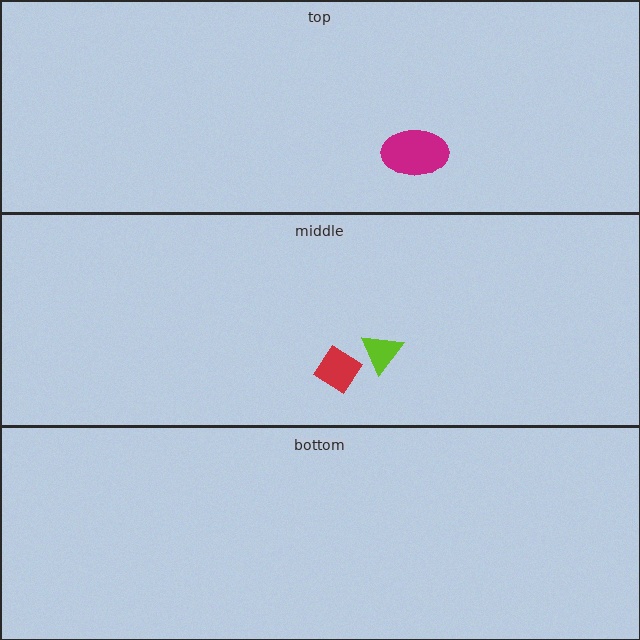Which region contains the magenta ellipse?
The top region.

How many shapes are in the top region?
1.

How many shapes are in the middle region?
2.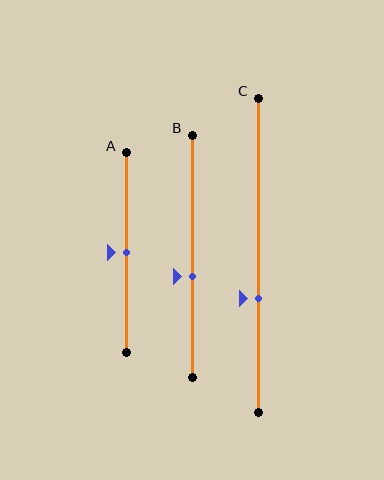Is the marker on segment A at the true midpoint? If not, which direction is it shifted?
Yes, the marker on segment A is at the true midpoint.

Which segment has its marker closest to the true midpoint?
Segment A has its marker closest to the true midpoint.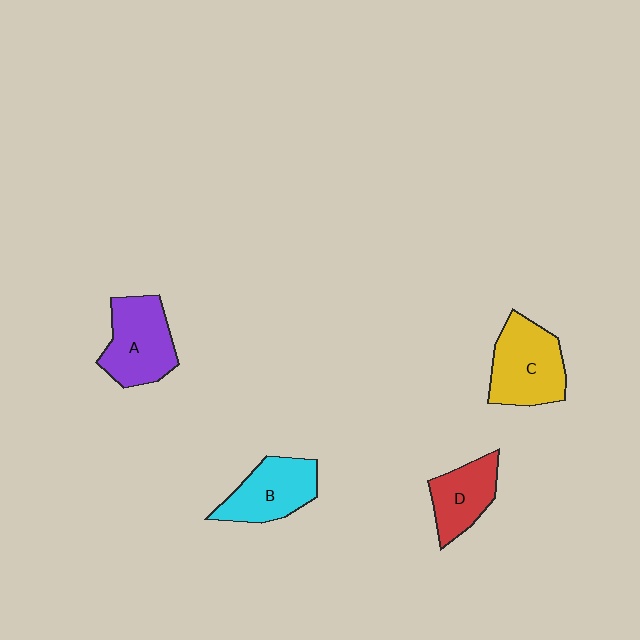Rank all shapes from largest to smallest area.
From largest to smallest: C (yellow), A (purple), B (cyan), D (red).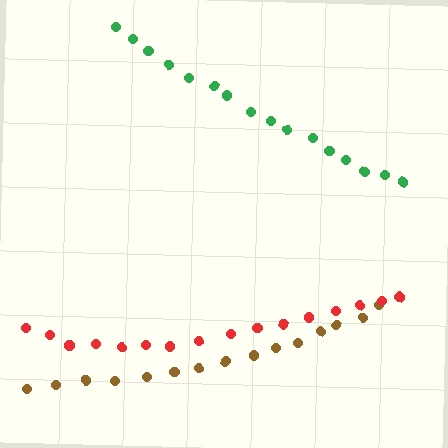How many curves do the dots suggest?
There are 3 distinct paths.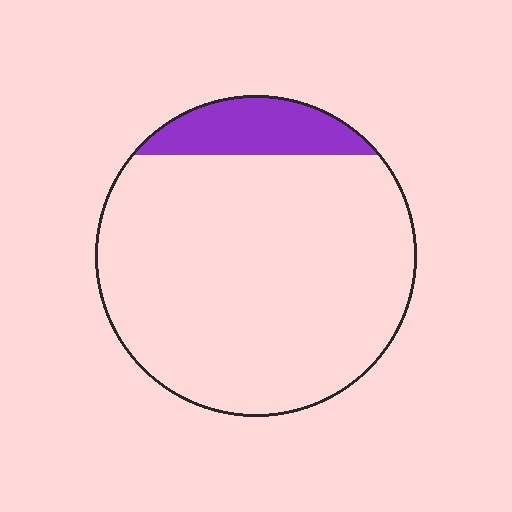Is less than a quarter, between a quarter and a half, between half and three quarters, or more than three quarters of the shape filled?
Less than a quarter.